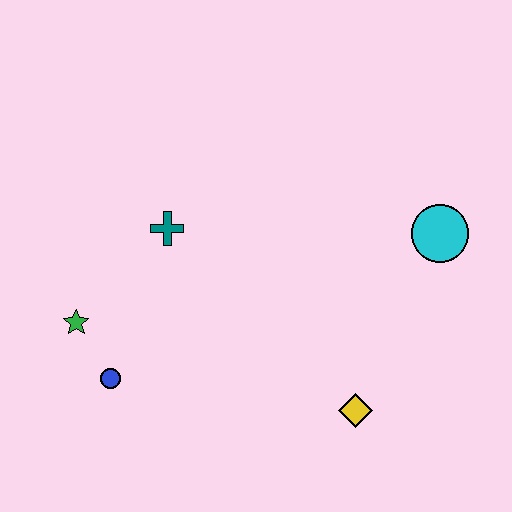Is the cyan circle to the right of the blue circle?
Yes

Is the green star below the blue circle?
No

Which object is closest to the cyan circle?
The yellow diamond is closest to the cyan circle.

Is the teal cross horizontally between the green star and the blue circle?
No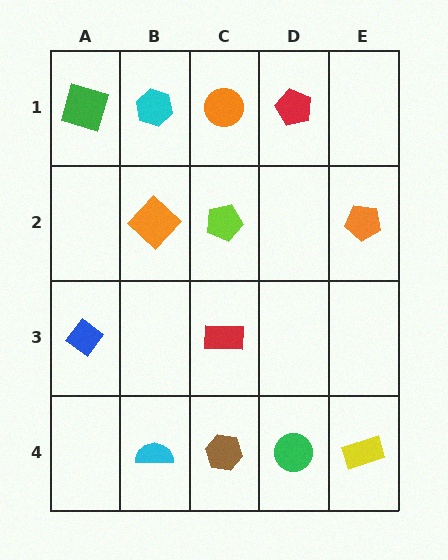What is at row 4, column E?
A yellow rectangle.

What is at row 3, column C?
A red rectangle.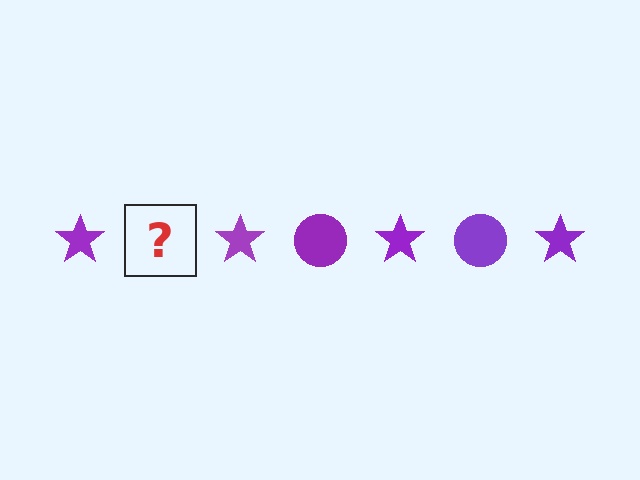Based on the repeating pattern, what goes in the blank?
The blank should be a purple circle.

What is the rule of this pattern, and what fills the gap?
The rule is that the pattern cycles through star, circle shapes in purple. The gap should be filled with a purple circle.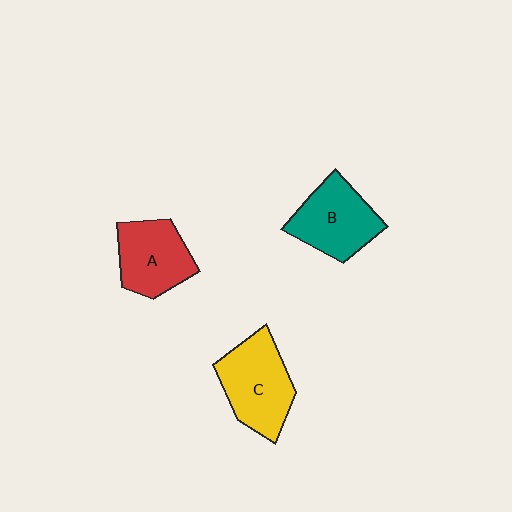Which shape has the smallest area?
Shape A (red).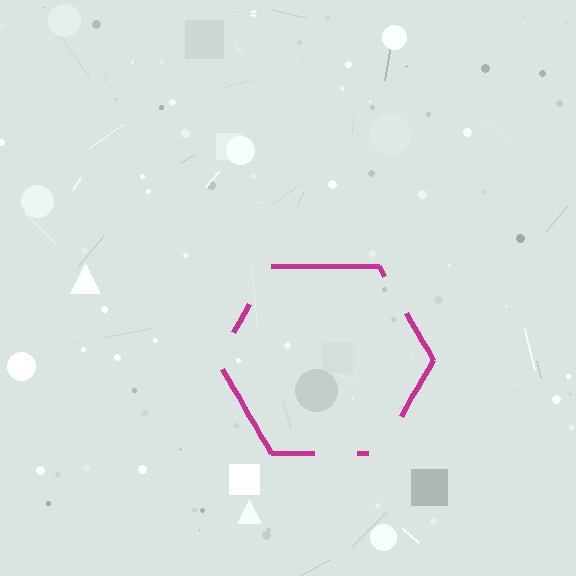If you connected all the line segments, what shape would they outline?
They would outline a hexagon.